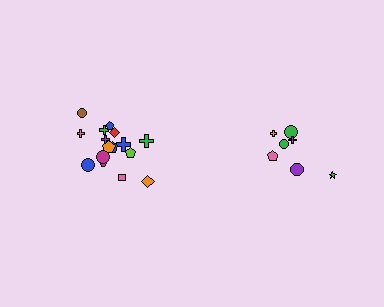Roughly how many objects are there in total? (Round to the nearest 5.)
Roughly 25 objects in total.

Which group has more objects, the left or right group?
The left group.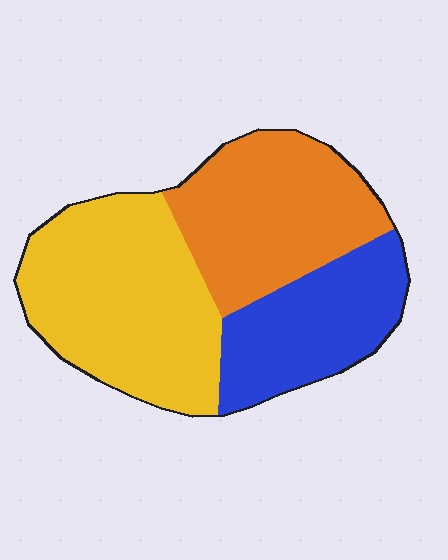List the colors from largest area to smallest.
From largest to smallest: yellow, orange, blue.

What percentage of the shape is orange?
Orange takes up between a quarter and a half of the shape.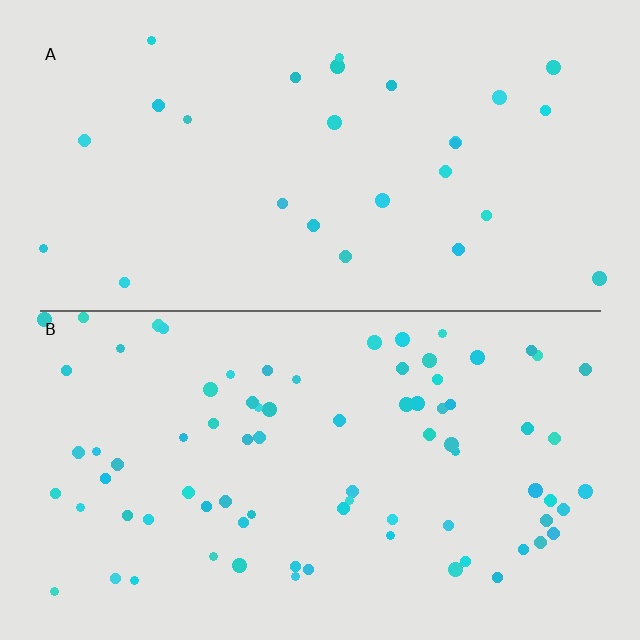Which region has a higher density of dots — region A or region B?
B (the bottom).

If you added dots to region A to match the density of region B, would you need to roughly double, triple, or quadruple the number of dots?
Approximately triple.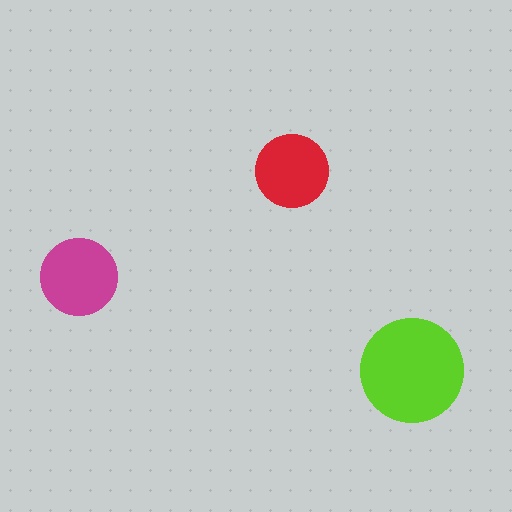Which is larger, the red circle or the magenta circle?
The magenta one.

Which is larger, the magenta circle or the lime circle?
The lime one.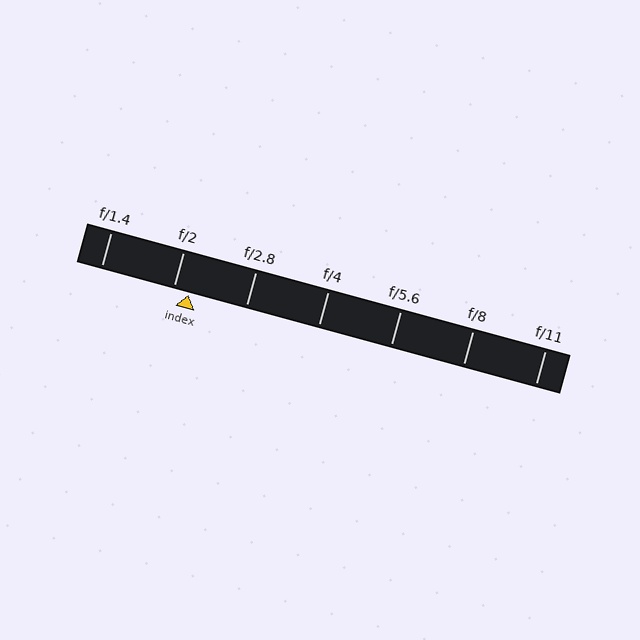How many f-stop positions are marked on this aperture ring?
There are 7 f-stop positions marked.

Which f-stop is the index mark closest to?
The index mark is closest to f/2.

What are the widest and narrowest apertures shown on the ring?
The widest aperture shown is f/1.4 and the narrowest is f/11.